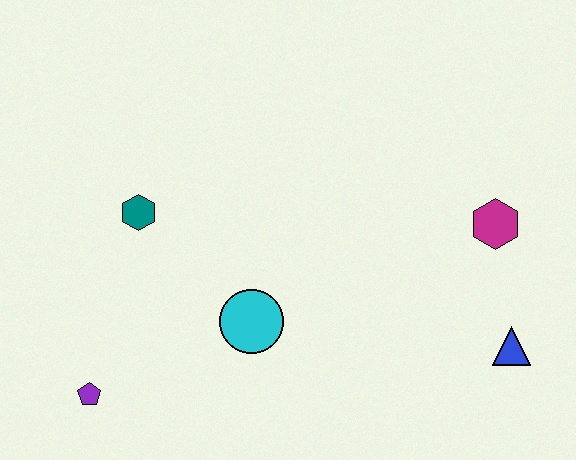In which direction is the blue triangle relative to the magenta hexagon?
The blue triangle is below the magenta hexagon.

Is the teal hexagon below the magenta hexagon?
No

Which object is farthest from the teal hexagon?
The blue triangle is farthest from the teal hexagon.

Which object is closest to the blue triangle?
The magenta hexagon is closest to the blue triangle.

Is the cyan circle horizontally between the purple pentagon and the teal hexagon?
No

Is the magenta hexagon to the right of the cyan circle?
Yes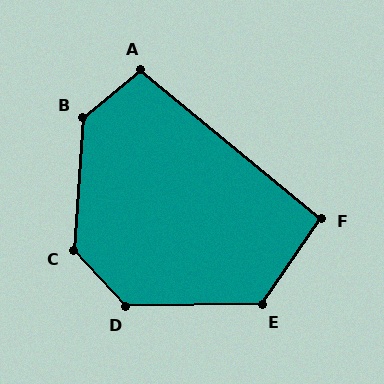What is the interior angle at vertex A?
Approximately 101 degrees (obtuse).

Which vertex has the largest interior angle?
B, at approximately 133 degrees.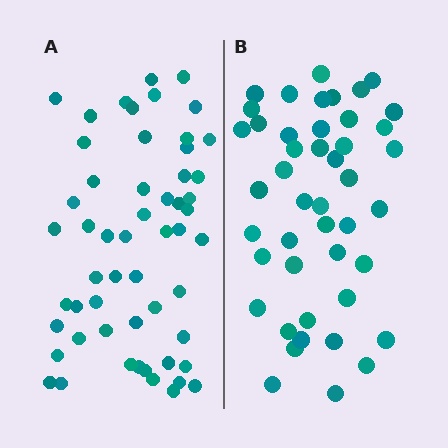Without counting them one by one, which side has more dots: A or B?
Region A (the left region) has more dots.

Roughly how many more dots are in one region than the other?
Region A has roughly 10 or so more dots than region B.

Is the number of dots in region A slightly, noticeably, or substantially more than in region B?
Region A has only slightly more — the two regions are fairly close. The ratio is roughly 1.2 to 1.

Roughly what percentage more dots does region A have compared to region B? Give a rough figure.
About 20% more.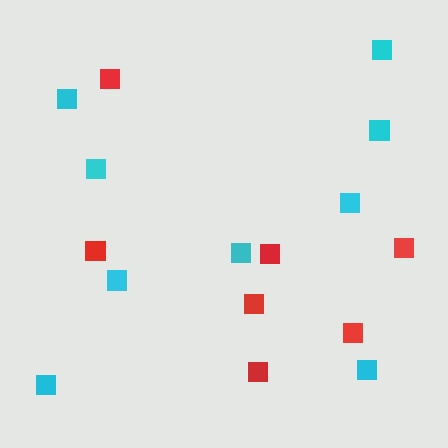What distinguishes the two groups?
There are 2 groups: one group of red squares (7) and one group of cyan squares (9).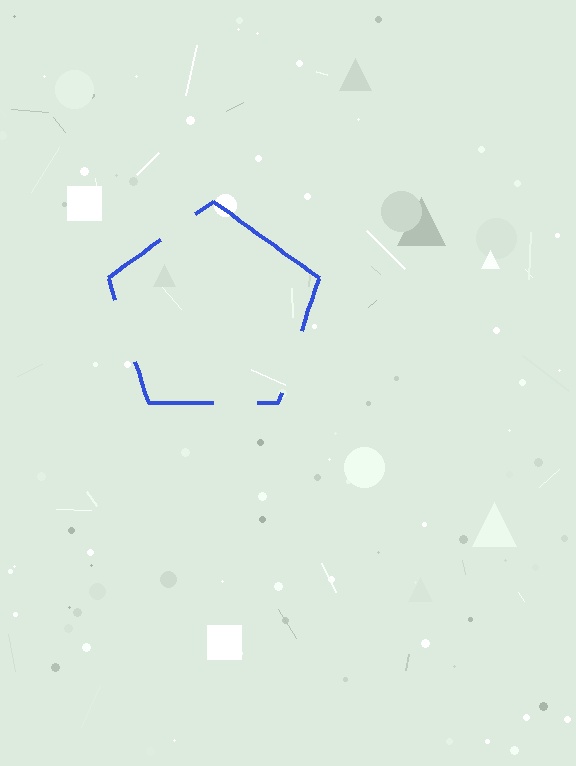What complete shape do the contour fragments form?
The contour fragments form a pentagon.